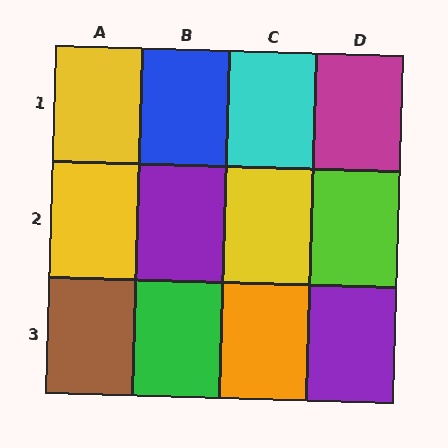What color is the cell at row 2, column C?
Yellow.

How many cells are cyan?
1 cell is cyan.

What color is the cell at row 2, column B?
Purple.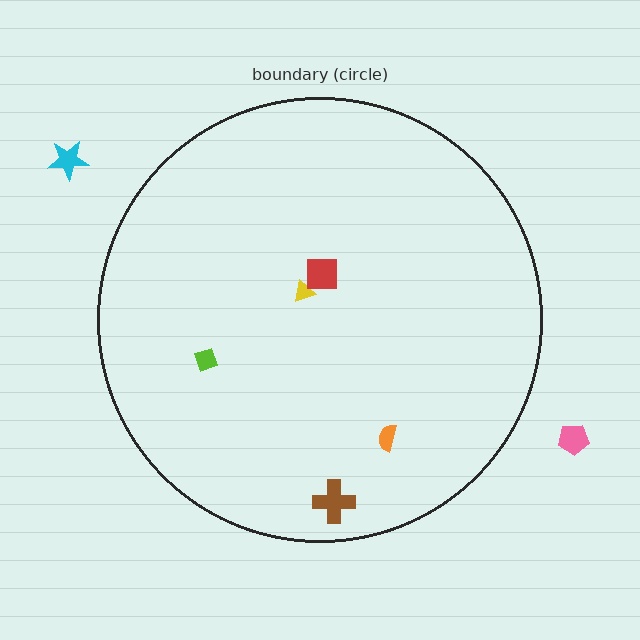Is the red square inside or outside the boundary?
Inside.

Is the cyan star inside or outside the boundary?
Outside.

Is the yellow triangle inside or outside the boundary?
Inside.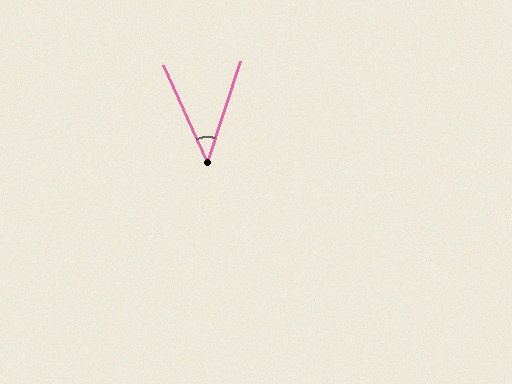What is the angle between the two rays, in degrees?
Approximately 42 degrees.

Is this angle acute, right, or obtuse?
It is acute.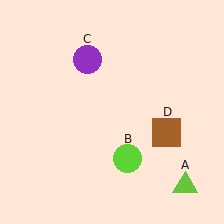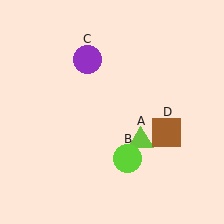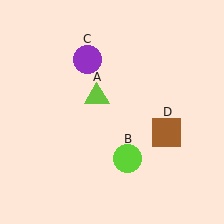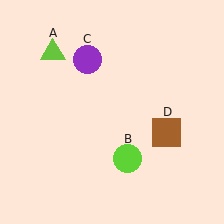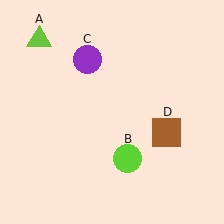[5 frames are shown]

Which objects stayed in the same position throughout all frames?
Lime circle (object B) and purple circle (object C) and brown square (object D) remained stationary.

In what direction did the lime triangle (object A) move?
The lime triangle (object A) moved up and to the left.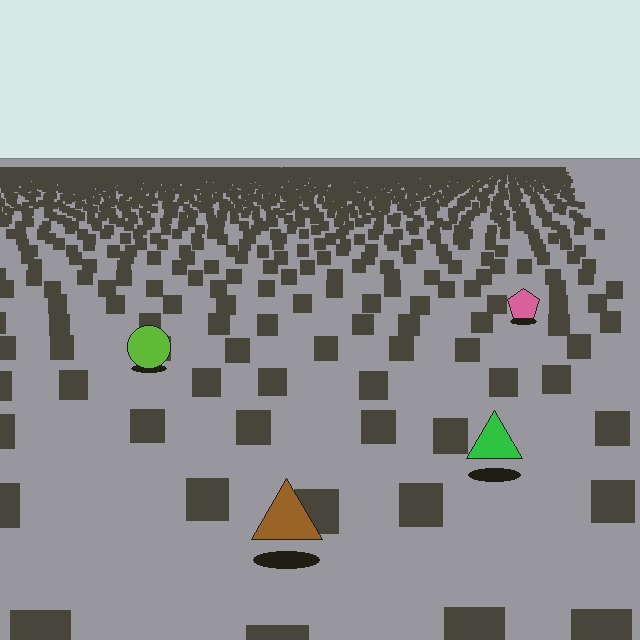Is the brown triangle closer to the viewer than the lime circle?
Yes. The brown triangle is closer — you can tell from the texture gradient: the ground texture is coarser near it.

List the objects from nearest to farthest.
From nearest to farthest: the brown triangle, the green triangle, the lime circle, the pink pentagon.